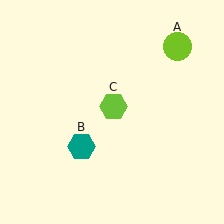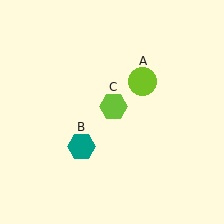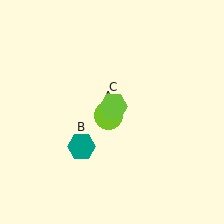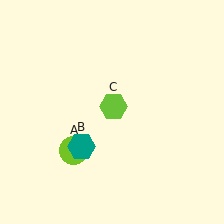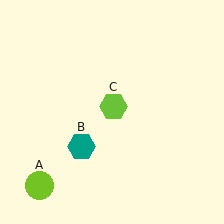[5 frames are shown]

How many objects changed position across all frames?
1 object changed position: lime circle (object A).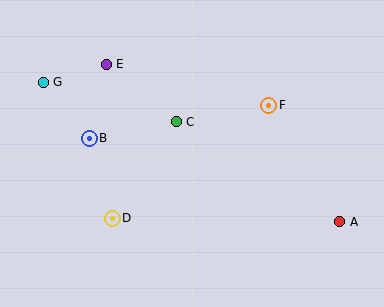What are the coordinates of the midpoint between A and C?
The midpoint between A and C is at (258, 172).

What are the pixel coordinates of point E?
Point E is at (106, 64).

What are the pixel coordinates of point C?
Point C is at (176, 122).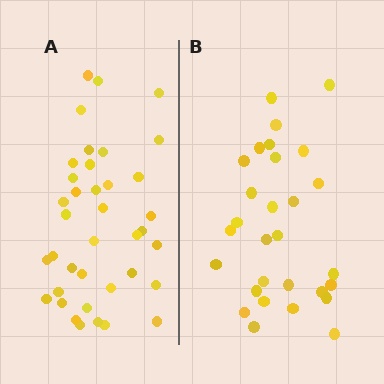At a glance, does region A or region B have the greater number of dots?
Region A (the left region) has more dots.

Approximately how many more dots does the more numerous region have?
Region A has roughly 8 or so more dots than region B.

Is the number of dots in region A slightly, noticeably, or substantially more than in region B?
Region A has noticeably more, but not dramatically so. The ratio is roughly 1.3 to 1.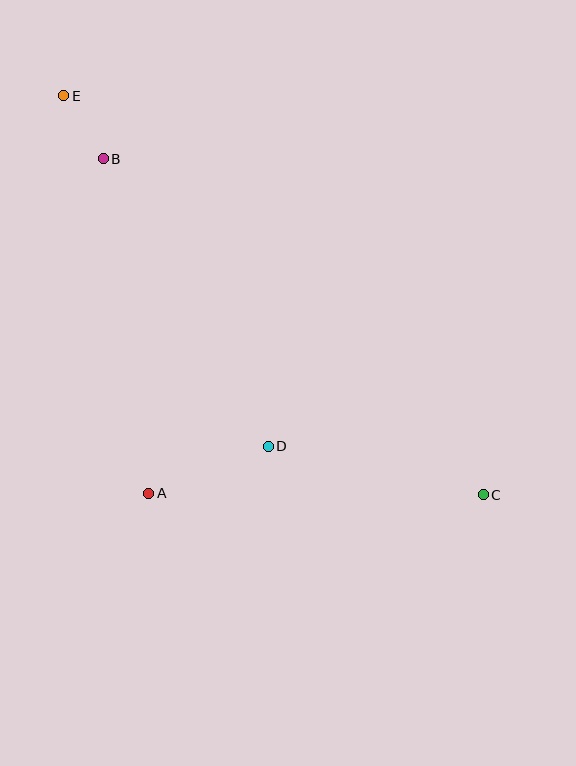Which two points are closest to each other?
Points B and E are closest to each other.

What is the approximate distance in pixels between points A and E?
The distance between A and E is approximately 407 pixels.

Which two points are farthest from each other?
Points C and E are farthest from each other.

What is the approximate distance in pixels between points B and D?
The distance between B and D is approximately 331 pixels.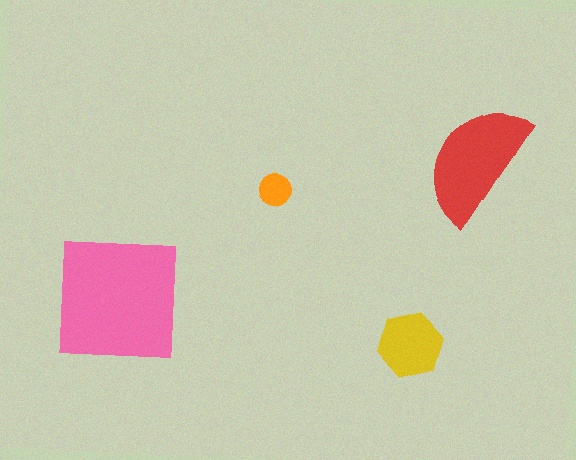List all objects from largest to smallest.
The pink square, the red semicircle, the yellow hexagon, the orange circle.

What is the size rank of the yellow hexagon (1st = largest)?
3rd.